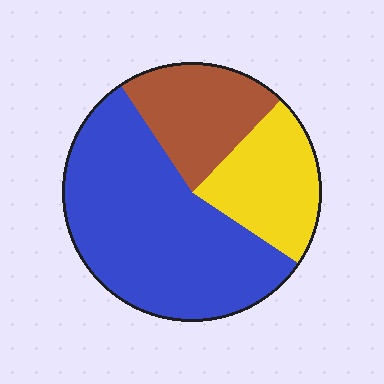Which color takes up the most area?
Blue, at roughly 55%.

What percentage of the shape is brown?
Brown takes up between a sixth and a third of the shape.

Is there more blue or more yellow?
Blue.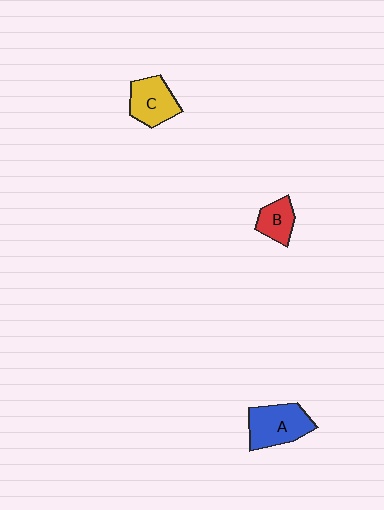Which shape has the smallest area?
Shape B (red).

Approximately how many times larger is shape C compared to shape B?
Approximately 1.5 times.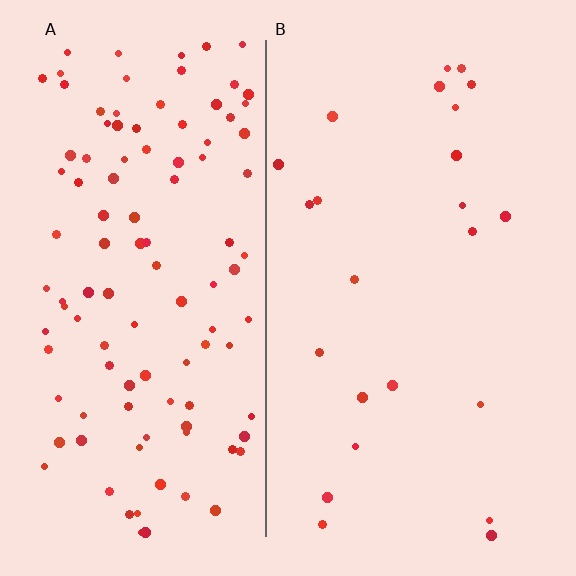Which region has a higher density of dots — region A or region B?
A (the left).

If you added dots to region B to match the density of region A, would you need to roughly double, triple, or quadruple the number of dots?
Approximately quadruple.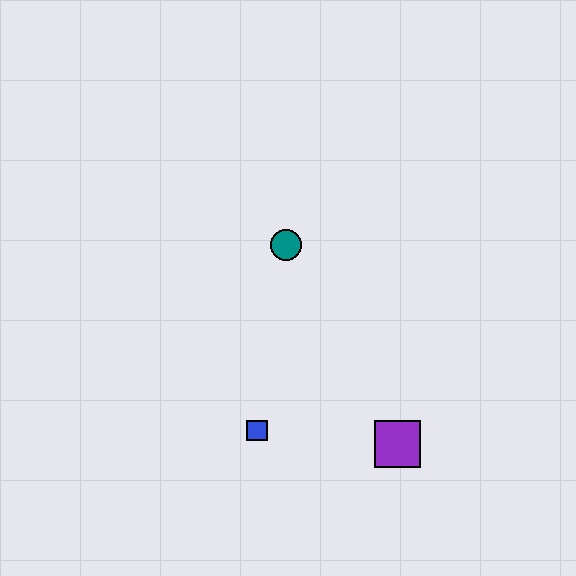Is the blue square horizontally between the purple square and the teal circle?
No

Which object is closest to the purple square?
The blue square is closest to the purple square.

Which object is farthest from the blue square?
The teal circle is farthest from the blue square.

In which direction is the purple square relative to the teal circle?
The purple square is below the teal circle.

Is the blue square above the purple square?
Yes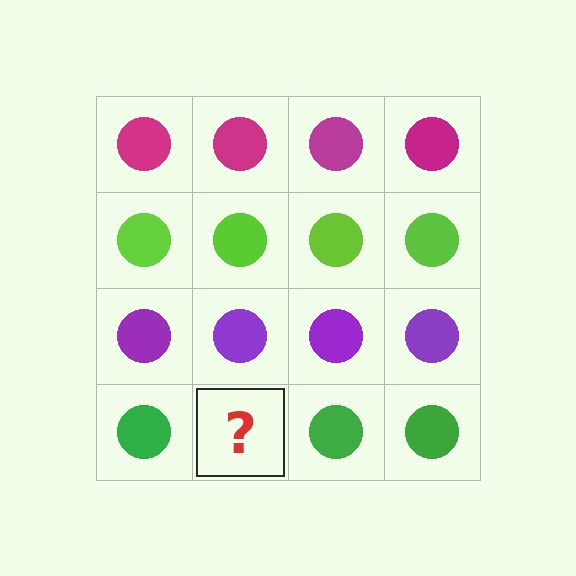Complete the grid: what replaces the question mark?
The question mark should be replaced with a green circle.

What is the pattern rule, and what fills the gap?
The rule is that each row has a consistent color. The gap should be filled with a green circle.